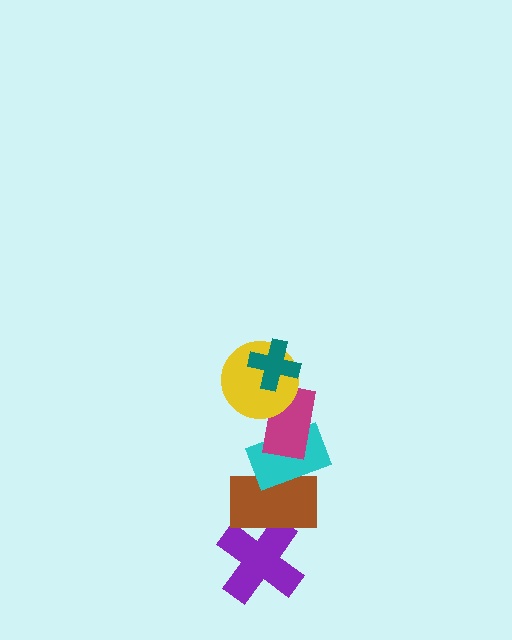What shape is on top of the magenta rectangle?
The yellow circle is on top of the magenta rectangle.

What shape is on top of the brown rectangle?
The cyan rectangle is on top of the brown rectangle.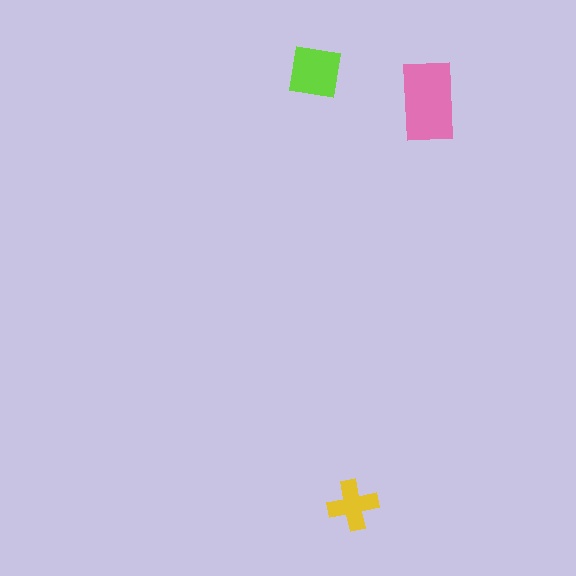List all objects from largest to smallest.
The pink rectangle, the lime square, the yellow cross.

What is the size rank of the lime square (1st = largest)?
2nd.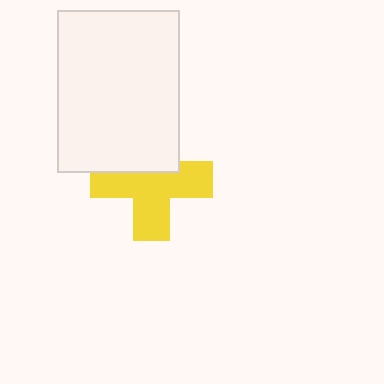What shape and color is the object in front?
The object in front is a white rectangle.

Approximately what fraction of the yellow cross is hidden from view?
Roughly 35% of the yellow cross is hidden behind the white rectangle.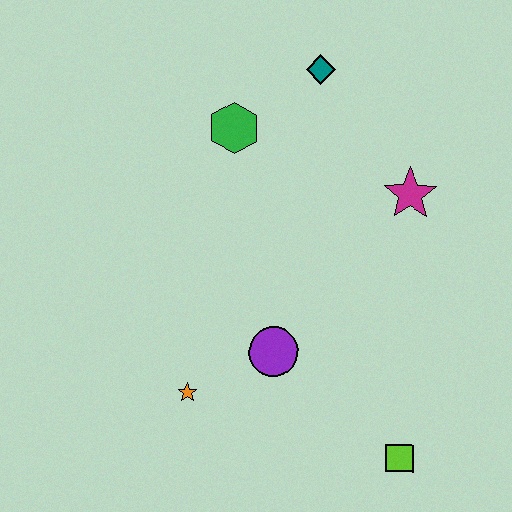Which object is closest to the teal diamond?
The green hexagon is closest to the teal diamond.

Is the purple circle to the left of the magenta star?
Yes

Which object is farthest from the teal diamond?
The lime square is farthest from the teal diamond.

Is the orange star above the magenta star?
No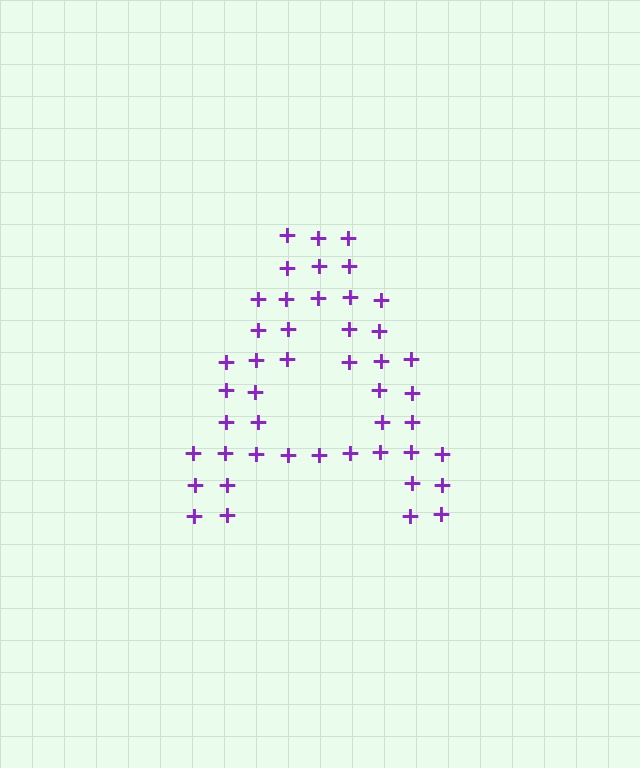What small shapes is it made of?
It is made of small plus signs.